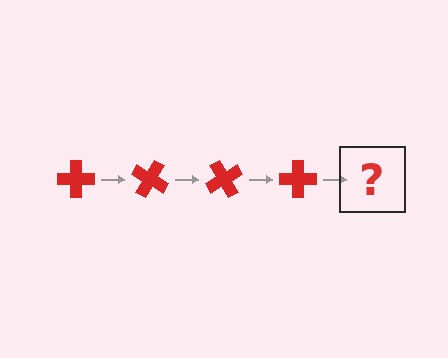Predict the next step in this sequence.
The next step is a red cross rotated 120 degrees.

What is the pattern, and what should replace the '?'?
The pattern is that the cross rotates 30 degrees each step. The '?' should be a red cross rotated 120 degrees.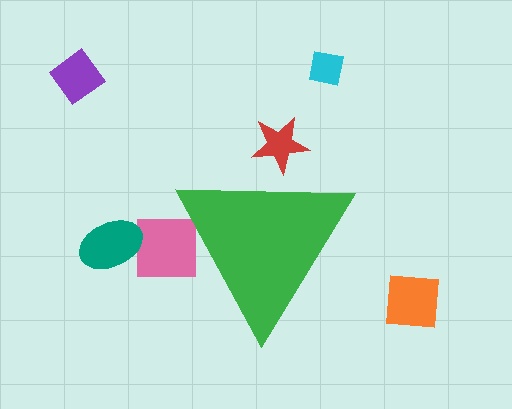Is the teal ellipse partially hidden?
No, the teal ellipse is fully visible.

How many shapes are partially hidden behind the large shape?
2 shapes are partially hidden.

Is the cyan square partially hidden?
No, the cyan square is fully visible.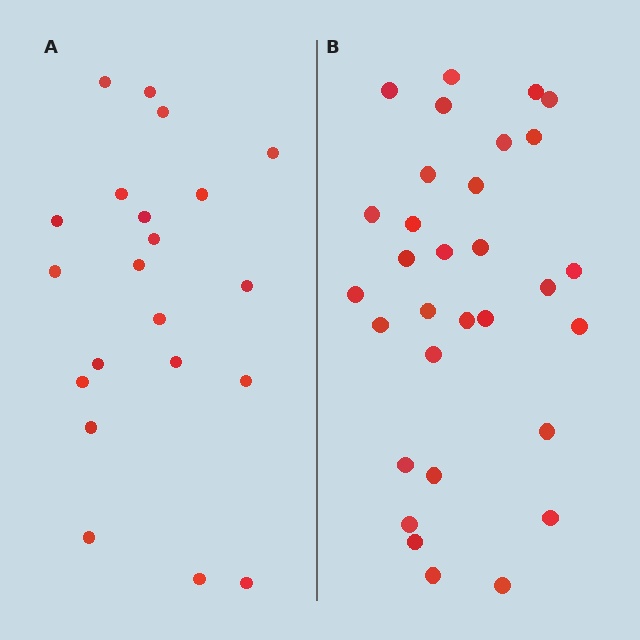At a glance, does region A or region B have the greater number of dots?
Region B (the right region) has more dots.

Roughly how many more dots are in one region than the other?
Region B has roughly 10 or so more dots than region A.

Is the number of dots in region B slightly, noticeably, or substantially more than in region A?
Region B has substantially more. The ratio is roughly 1.5 to 1.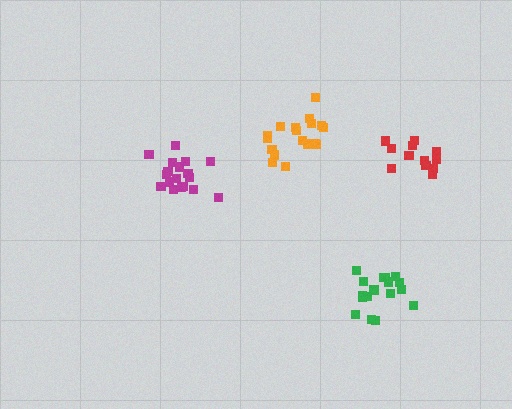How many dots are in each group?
Group 1: 17 dots, Group 2: 12 dots, Group 3: 18 dots, Group 4: 18 dots (65 total).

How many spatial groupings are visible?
There are 4 spatial groupings.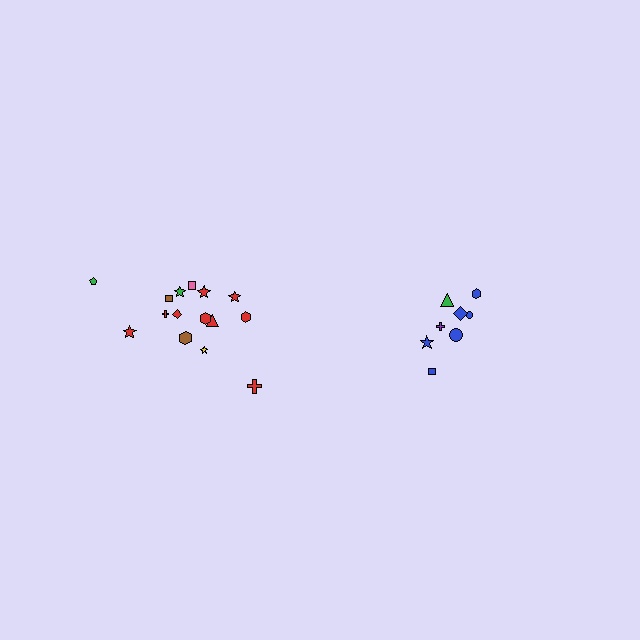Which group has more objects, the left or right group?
The left group.